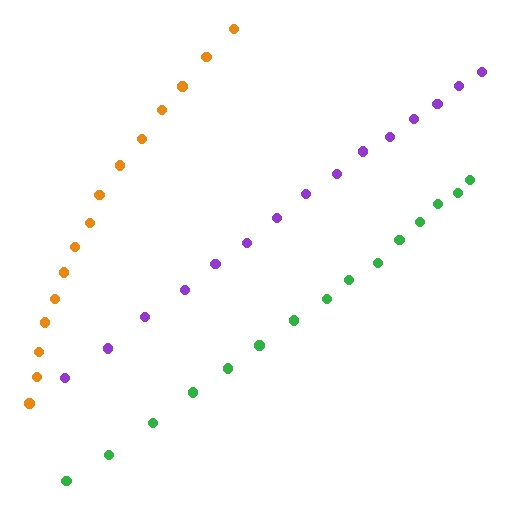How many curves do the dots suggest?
There are 3 distinct paths.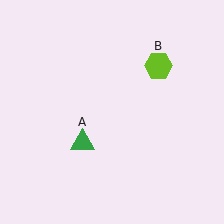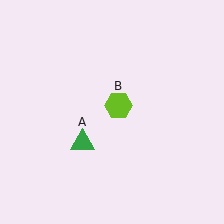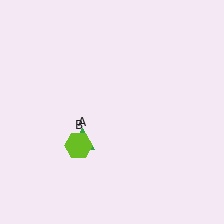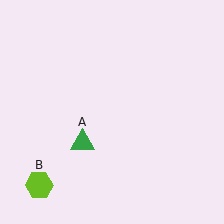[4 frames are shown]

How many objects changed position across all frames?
1 object changed position: lime hexagon (object B).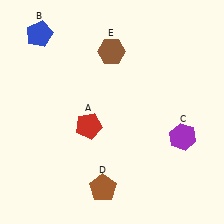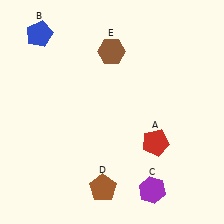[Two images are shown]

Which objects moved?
The objects that moved are: the red pentagon (A), the purple hexagon (C).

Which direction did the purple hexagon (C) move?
The purple hexagon (C) moved down.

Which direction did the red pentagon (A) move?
The red pentagon (A) moved right.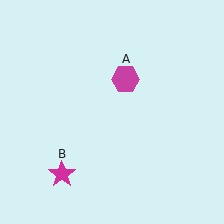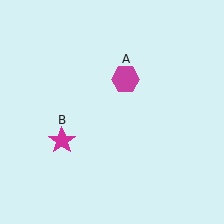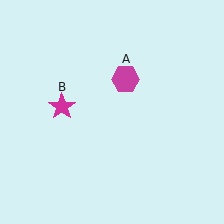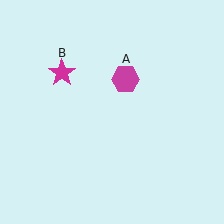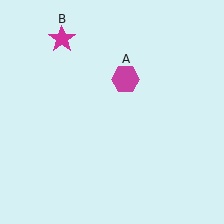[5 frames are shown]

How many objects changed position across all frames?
1 object changed position: magenta star (object B).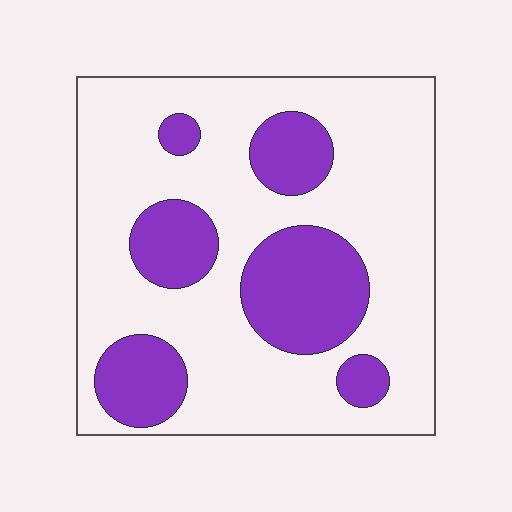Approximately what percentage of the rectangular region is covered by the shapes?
Approximately 30%.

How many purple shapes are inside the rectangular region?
6.